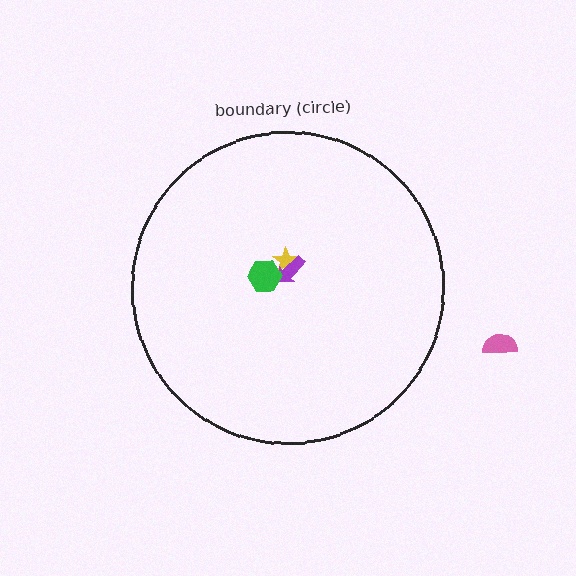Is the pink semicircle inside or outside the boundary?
Outside.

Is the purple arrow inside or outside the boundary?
Inside.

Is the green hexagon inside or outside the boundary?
Inside.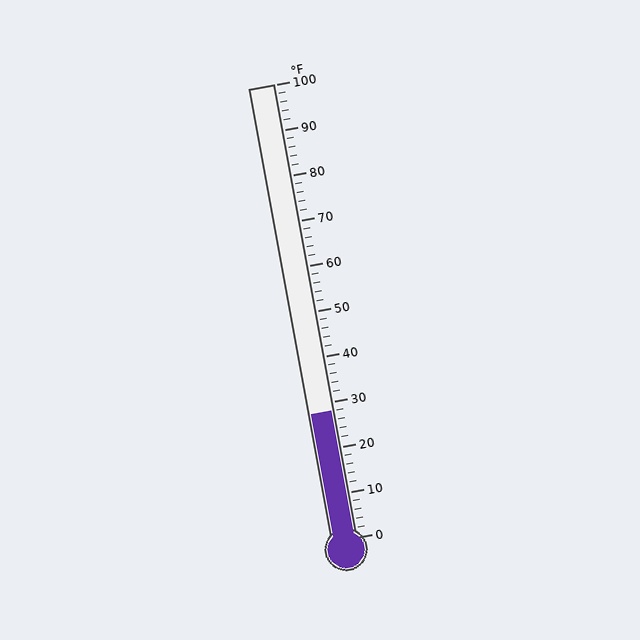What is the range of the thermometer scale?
The thermometer scale ranges from 0°F to 100°F.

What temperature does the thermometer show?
The thermometer shows approximately 28°F.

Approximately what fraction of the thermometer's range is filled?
The thermometer is filled to approximately 30% of its range.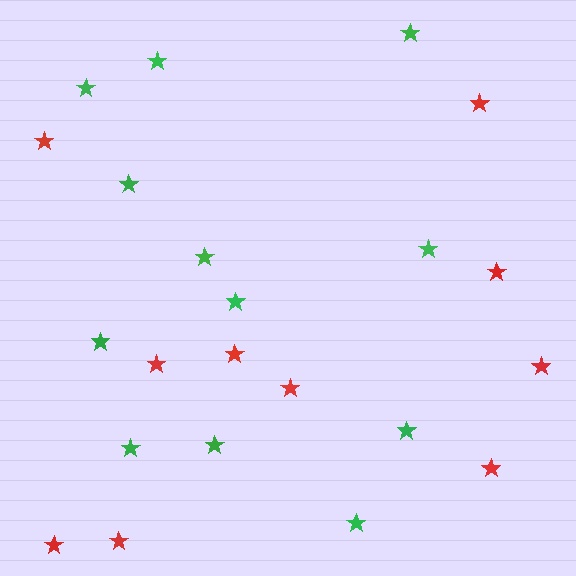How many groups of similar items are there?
There are 2 groups: one group of green stars (12) and one group of red stars (10).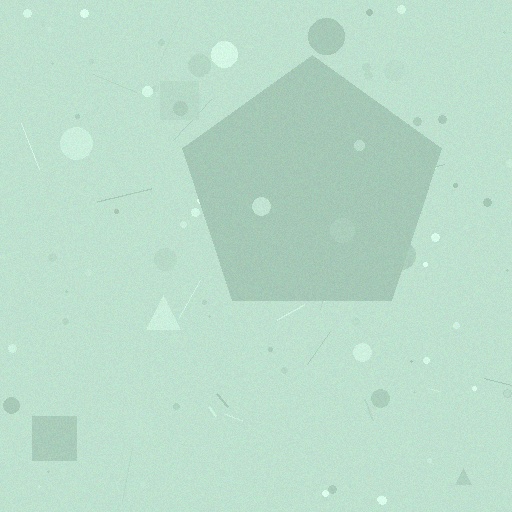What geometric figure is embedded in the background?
A pentagon is embedded in the background.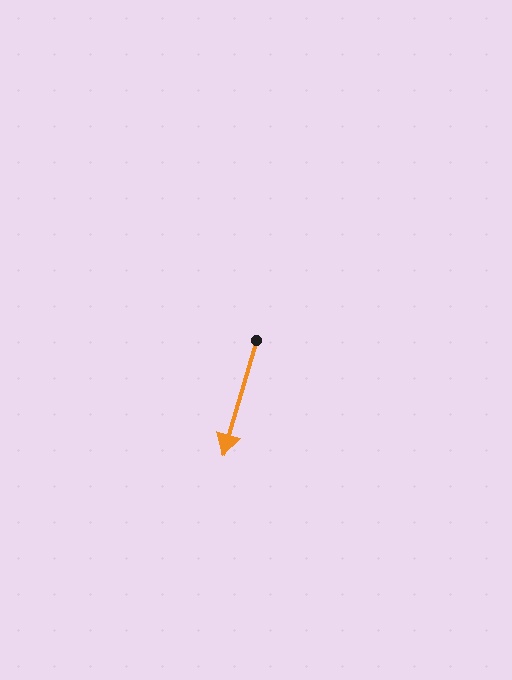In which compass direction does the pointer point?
South.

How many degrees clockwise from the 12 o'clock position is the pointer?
Approximately 196 degrees.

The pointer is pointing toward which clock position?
Roughly 7 o'clock.